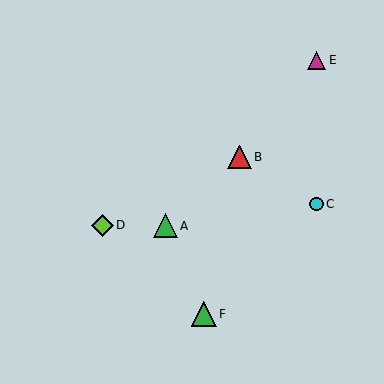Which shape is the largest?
The green triangle (labeled F) is the largest.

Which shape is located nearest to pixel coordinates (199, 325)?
The green triangle (labeled F) at (204, 314) is nearest to that location.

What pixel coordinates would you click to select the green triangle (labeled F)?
Click at (204, 314) to select the green triangle F.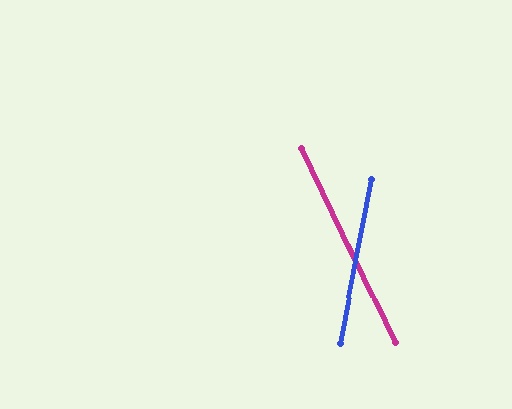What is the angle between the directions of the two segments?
Approximately 36 degrees.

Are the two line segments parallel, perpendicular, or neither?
Neither parallel nor perpendicular — they differ by about 36°.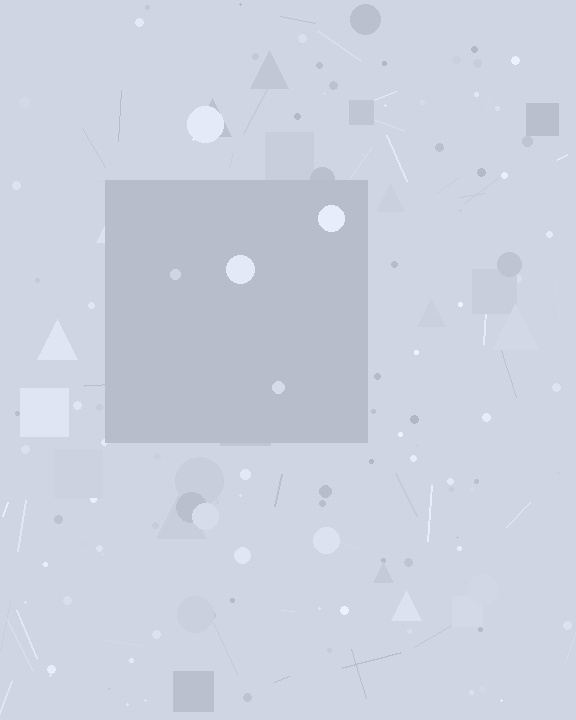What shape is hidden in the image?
A square is hidden in the image.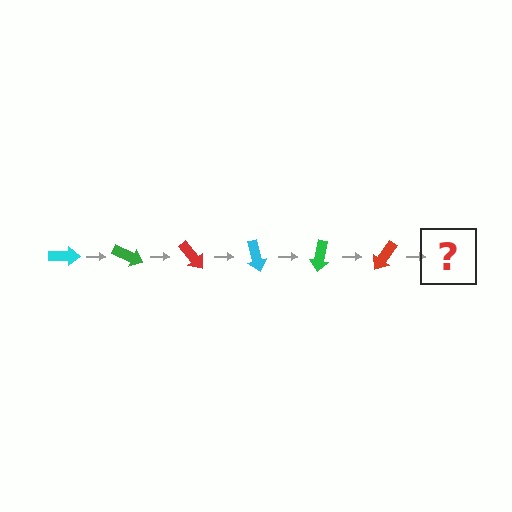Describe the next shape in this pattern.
It should be a cyan arrow, rotated 150 degrees from the start.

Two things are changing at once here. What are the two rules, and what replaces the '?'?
The two rules are that it rotates 25 degrees each step and the color cycles through cyan, green, and red. The '?' should be a cyan arrow, rotated 150 degrees from the start.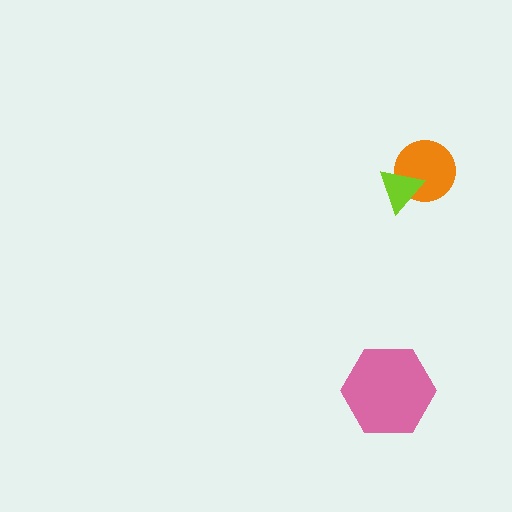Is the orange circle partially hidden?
Yes, it is partially covered by another shape.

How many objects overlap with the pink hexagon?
0 objects overlap with the pink hexagon.